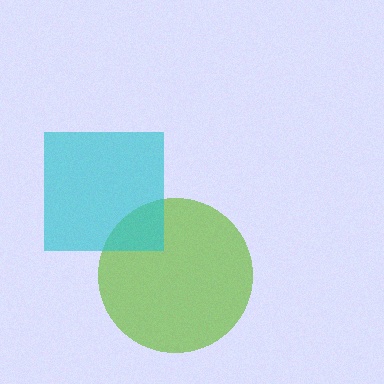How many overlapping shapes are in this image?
There are 2 overlapping shapes in the image.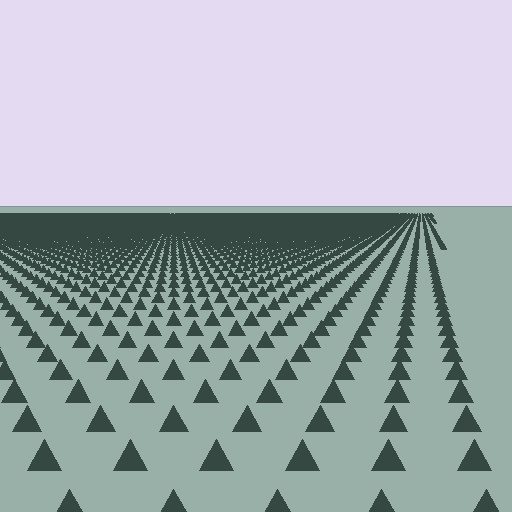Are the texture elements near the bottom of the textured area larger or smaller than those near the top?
Larger. Near the bottom, elements are closer to the viewer and appear at a bigger on-screen size.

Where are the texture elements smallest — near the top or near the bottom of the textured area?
Near the top.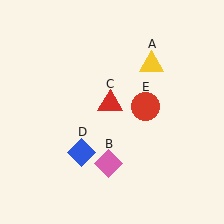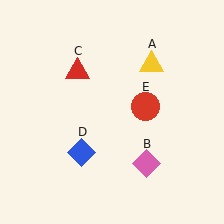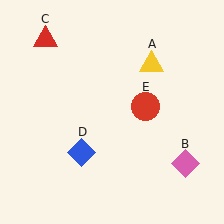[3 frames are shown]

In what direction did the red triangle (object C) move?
The red triangle (object C) moved up and to the left.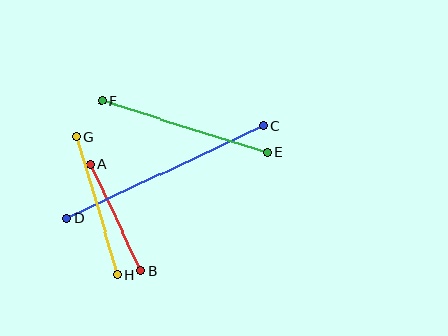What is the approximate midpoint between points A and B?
The midpoint is at approximately (116, 218) pixels.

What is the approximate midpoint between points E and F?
The midpoint is at approximately (184, 127) pixels.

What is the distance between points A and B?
The distance is approximately 118 pixels.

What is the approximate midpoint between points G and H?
The midpoint is at approximately (97, 206) pixels.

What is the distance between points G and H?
The distance is approximately 144 pixels.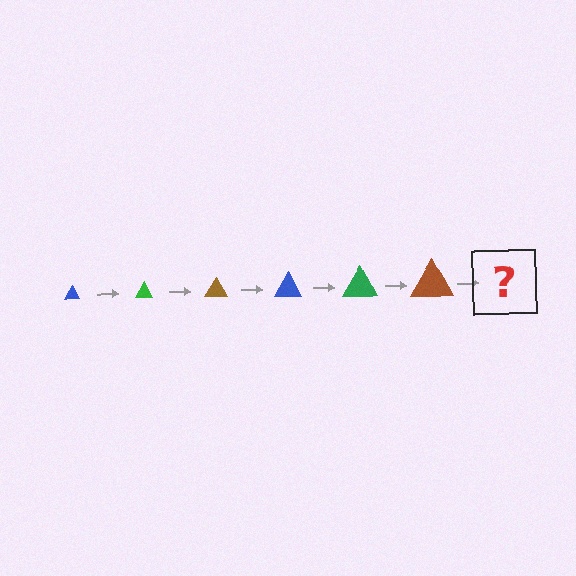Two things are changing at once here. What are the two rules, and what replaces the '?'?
The two rules are that the triangle grows larger each step and the color cycles through blue, green, and brown. The '?' should be a blue triangle, larger than the previous one.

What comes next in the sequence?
The next element should be a blue triangle, larger than the previous one.